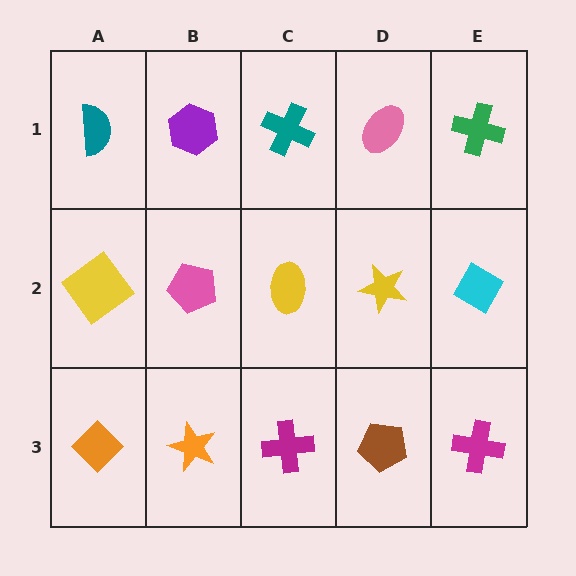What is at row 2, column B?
A pink pentagon.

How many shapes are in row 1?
5 shapes.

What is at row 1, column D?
A pink ellipse.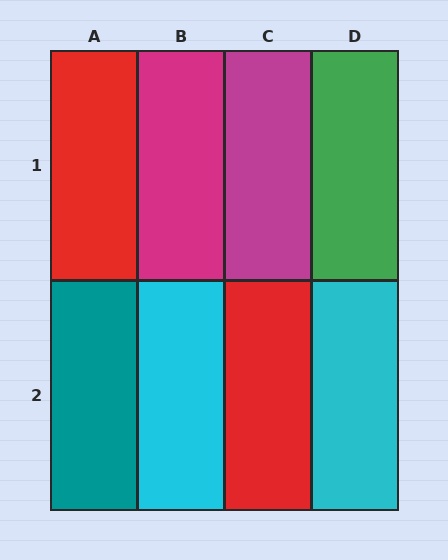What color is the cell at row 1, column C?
Magenta.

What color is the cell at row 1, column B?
Magenta.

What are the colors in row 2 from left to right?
Teal, cyan, red, cyan.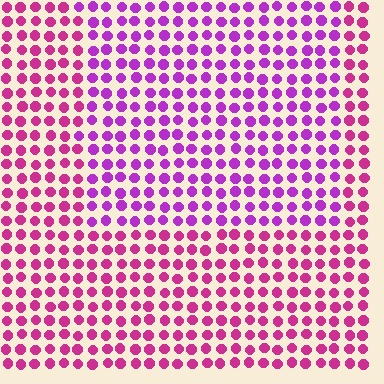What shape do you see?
I see a rectangle.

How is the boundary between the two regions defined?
The boundary is defined purely by a slight shift in hue (about 31 degrees). Spacing, size, and orientation are identical on both sides.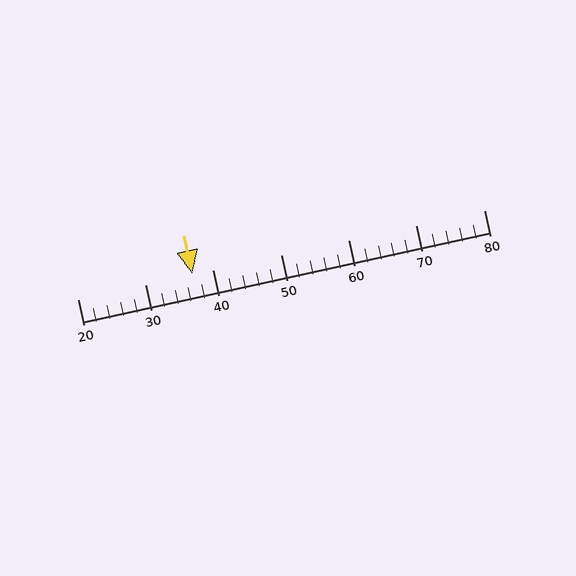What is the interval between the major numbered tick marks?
The major tick marks are spaced 10 units apart.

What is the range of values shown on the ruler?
The ruler shows values from 20 to 80.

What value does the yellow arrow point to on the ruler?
The yellow arrow points to approximately 37.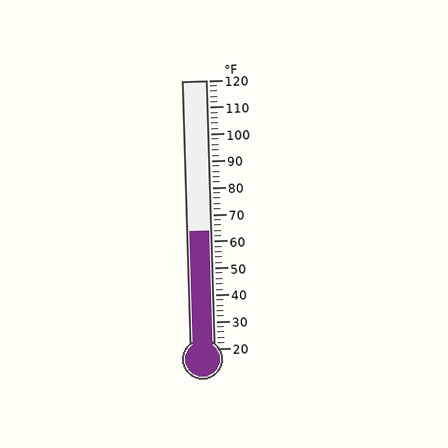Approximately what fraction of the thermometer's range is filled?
The thermometer is filled to approximately 45% of its range.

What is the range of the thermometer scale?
The thermometer scale ranges from 20°F to 120°F.